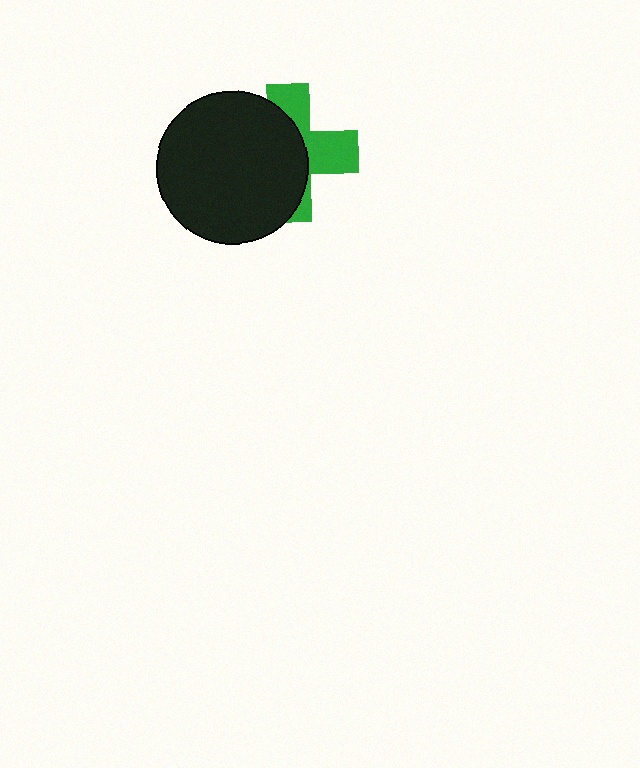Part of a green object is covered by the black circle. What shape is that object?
It is a cross.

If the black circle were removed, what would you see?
You would see the complete green cross.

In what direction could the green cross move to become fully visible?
The green cross could move right. That would shift it out from behind the black circle entirely.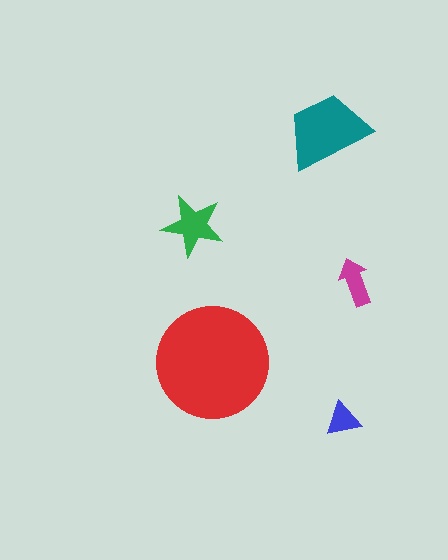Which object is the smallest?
The blue triangle.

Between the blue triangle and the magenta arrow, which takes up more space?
The magenta arrow.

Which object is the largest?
The red circle.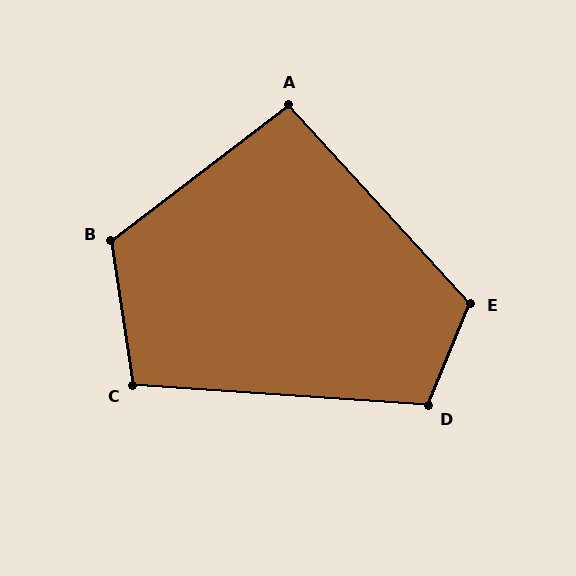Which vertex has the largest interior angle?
B, at approximately 119 degrees.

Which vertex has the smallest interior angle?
A, at approximately 95 degrees.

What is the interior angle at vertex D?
Approximately 109 degrees (obtuse).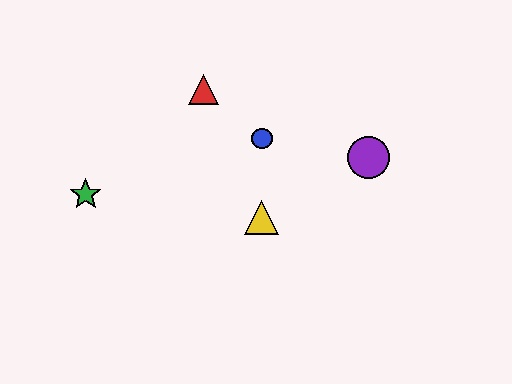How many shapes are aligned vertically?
2 shapes (the blue circle, the yellow triangle) are aligned vertically.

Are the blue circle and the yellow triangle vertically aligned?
Yes, both are at x≈262.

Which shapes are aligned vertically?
The blue circle, the yellow triangle are aligned vertically.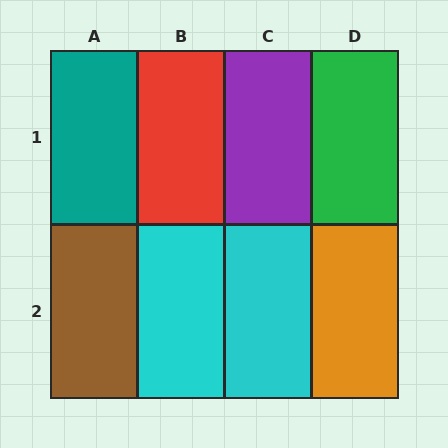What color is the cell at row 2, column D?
Orange.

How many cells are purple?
1 cell is purple.